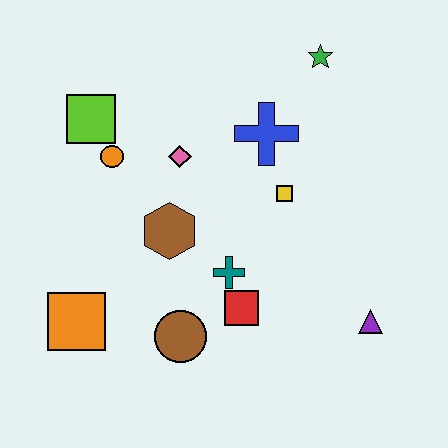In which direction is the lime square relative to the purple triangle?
The lime square is to the left of the purple triangle.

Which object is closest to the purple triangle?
The red square is closest to the purple triangle.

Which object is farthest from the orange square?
The green star is farthest from the orange square.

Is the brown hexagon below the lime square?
Yes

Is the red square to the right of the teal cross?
Yes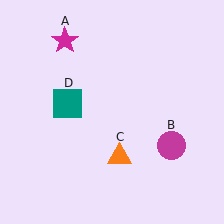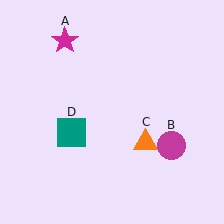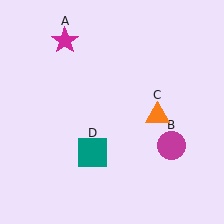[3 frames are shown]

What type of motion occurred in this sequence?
The orange triangle (object C), teal square (object D) rotated counterclockwise around the center of the scene.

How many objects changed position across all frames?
2 objects changed position: orange triangle (object C), teal square (object D).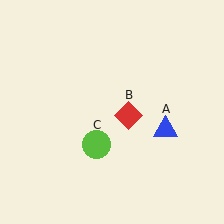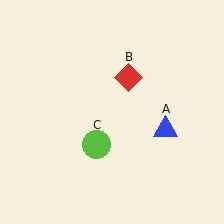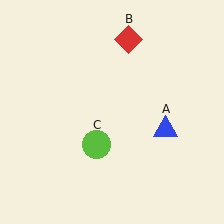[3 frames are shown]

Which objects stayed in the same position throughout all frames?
Blue triangle (object A) and lime circle (object C) remained stationary.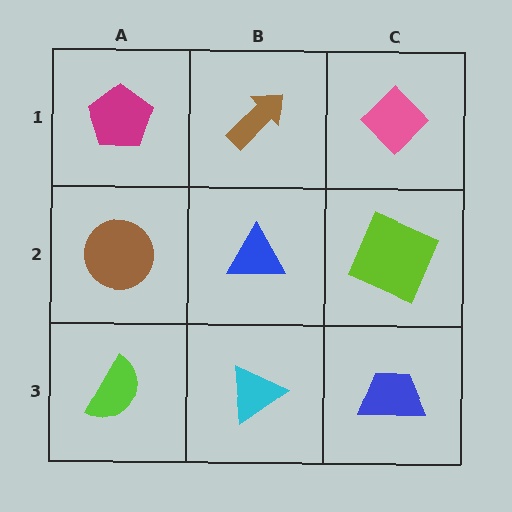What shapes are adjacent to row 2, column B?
A brown arrow (row 1, column B), a cyan triangle (row 3, column B), a brown circle (row 2, column A), a lime square (row 2, column C).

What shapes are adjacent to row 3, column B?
A blue triangle (row 2, column B), a lime semicircle (row 3, column A), a blue trapezoid (row 3, column C).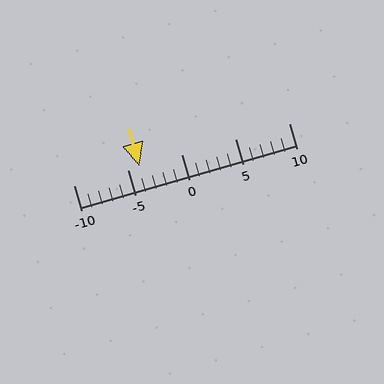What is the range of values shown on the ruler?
The ruler shows values from -10 to 10.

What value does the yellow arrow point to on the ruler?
The yellow arrow points to approximately -4.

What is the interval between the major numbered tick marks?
The major tick marks are spaced 5 units apart.